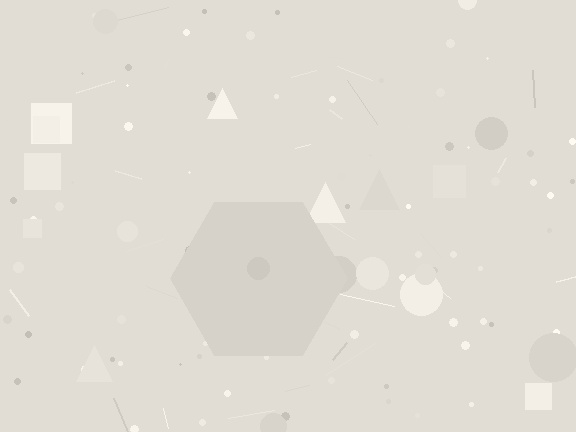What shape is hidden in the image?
A hexagon is hidden in the image.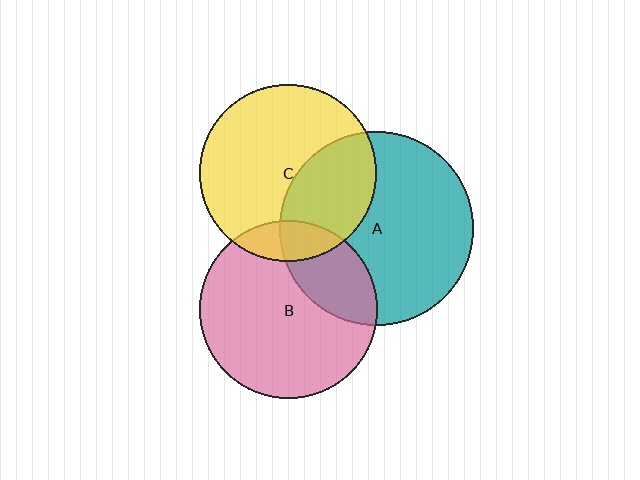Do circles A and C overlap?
Yes.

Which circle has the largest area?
Circle A (teal).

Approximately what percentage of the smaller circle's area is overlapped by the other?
Approximately 35%.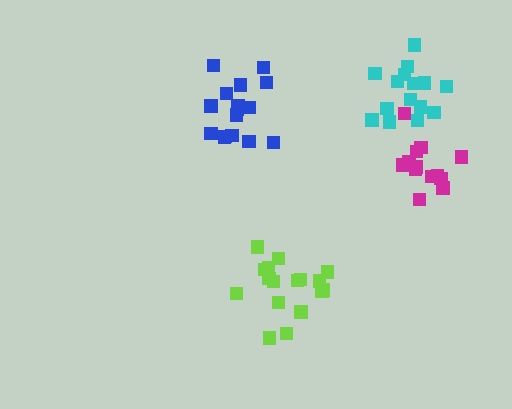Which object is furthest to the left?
The blue cluster is leftmost.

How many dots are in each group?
Group 1: 16 dots, Group 2: 13 dots, Group 3: 17 dots, Group 4: 15 dots (61 total).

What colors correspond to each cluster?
The clusters are colored: blue, magenta, lime, cyan.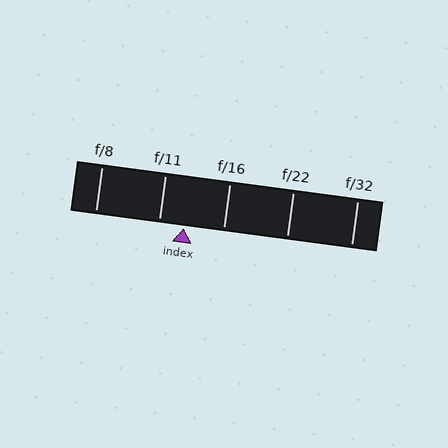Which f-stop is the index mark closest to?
The index mark is closest to f/11.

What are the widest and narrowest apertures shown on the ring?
The widest aperture shown is f/8 and the narrowest is f/32.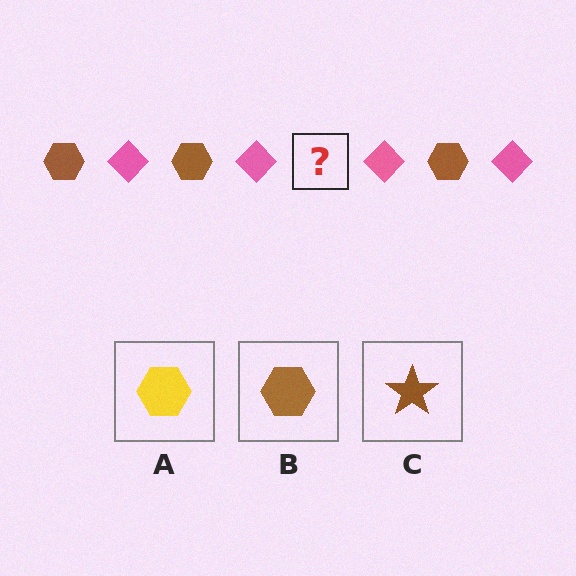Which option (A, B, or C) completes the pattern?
B.